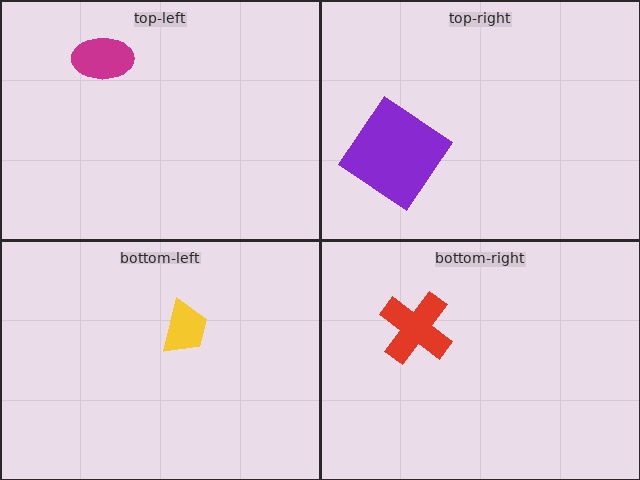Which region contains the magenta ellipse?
The top-left region.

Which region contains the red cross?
The bottom-right region.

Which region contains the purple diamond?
The top-right region.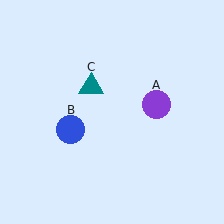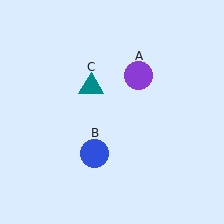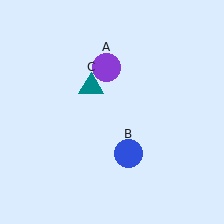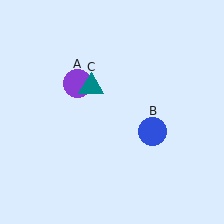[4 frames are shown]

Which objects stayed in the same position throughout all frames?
Teal triangle (object C) remained stationary.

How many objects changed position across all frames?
2 objects changed position: purple circle (object A), blue circle (object B).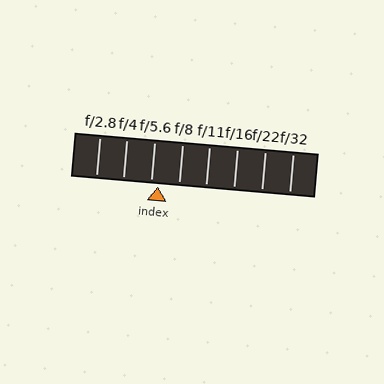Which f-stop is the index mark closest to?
The index mark is closest to f/5.6.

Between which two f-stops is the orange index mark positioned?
The index mark is between f/5.6 and f/8.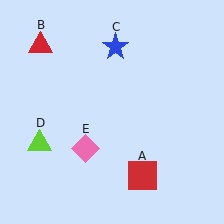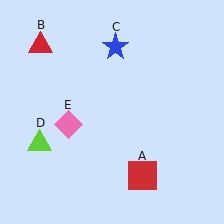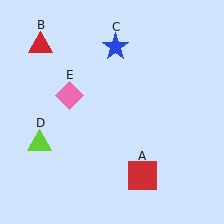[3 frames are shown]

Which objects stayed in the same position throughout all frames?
Red square (object A) and red triangle (object B) and blue star (object C) and lime triangle (object D) remained stationary.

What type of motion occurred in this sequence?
The pink diamond (object E) rotated clockwise around the center of the scene.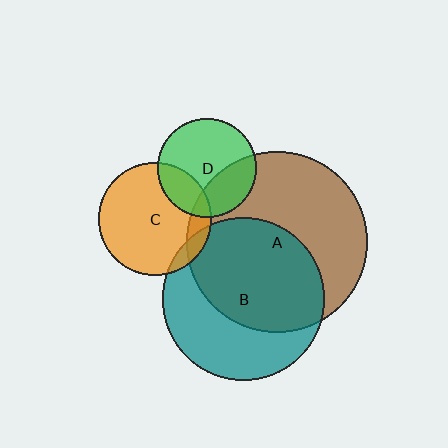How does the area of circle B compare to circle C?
Approximately 2.1 times.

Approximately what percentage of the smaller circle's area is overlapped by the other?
Approximately 30%.